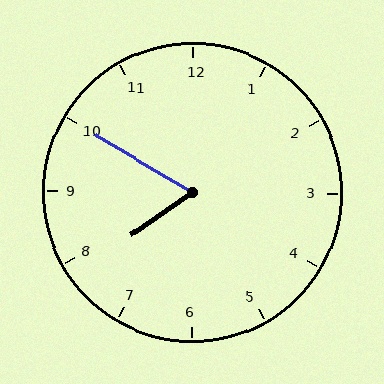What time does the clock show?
7:50.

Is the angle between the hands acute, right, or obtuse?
It is acute.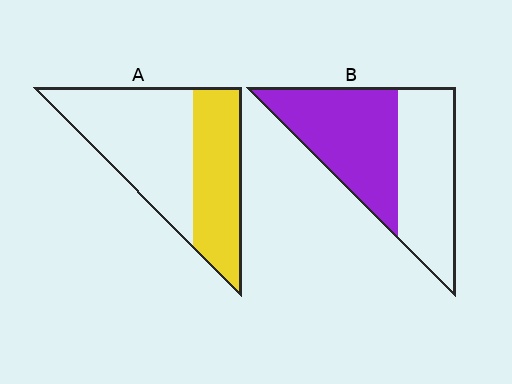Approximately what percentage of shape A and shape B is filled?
A is approximately 40% and B is approximately 50%.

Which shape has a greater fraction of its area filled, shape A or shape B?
Shape B.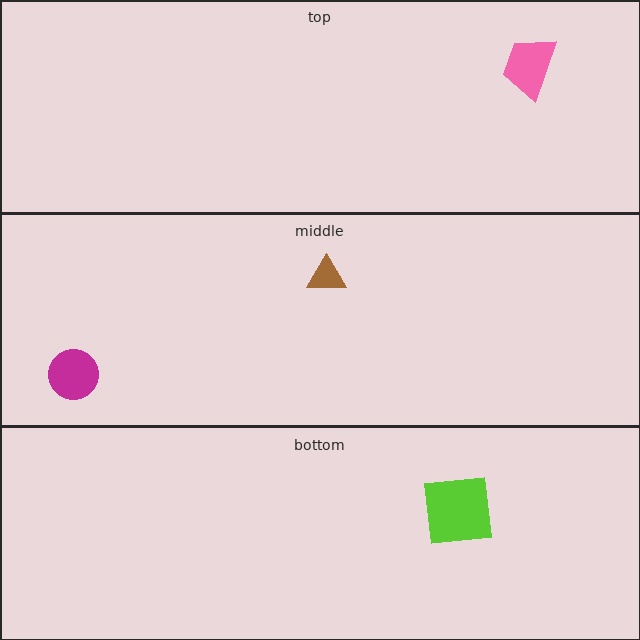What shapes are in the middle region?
The brown triangle, the magenta circle.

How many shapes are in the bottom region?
1.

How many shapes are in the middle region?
2.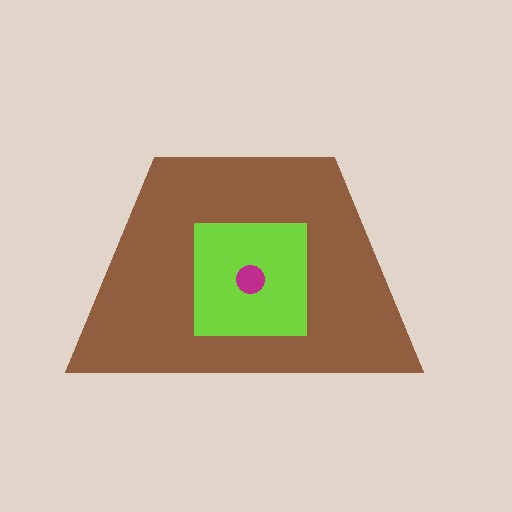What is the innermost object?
The magenta circle.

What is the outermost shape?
The brown trapezoid.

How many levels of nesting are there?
3.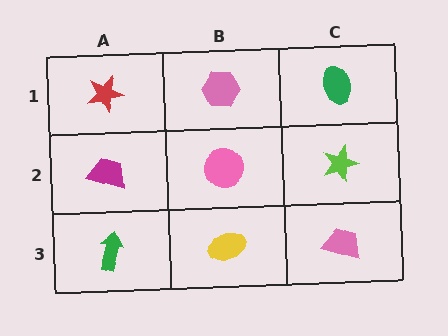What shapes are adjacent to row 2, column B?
A pink hexagon (row 1, column B), a yellow ellipse (row 3, column B), a magenta trapezoid (row 2, column A), a lime star (row 2, column C).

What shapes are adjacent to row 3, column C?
A lime star (row 2, column C), a yellow ellipse (row 3, column B).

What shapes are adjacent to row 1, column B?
A pink circle (row 2, column B), a red star (row 1, column A), a green ellipse (row 1, column C).